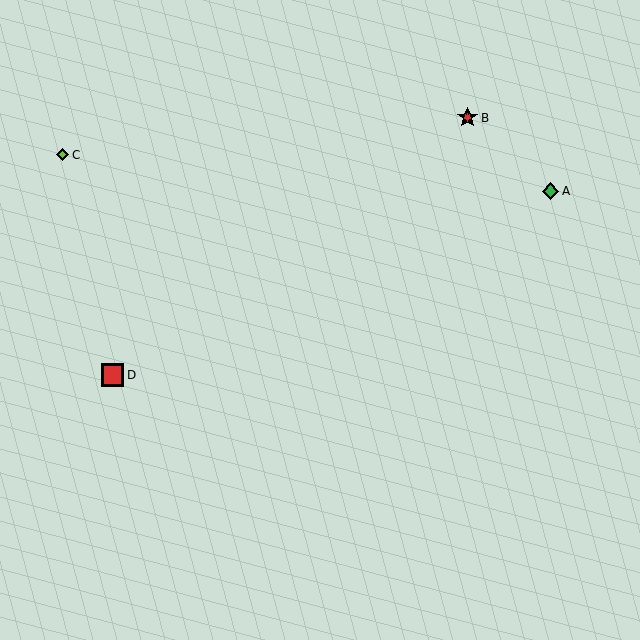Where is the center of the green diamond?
The center of the green diamond is at (551, 191).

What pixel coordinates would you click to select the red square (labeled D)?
Click at (113, 375) to select the red square D.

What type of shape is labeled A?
Shape A is a green diamond.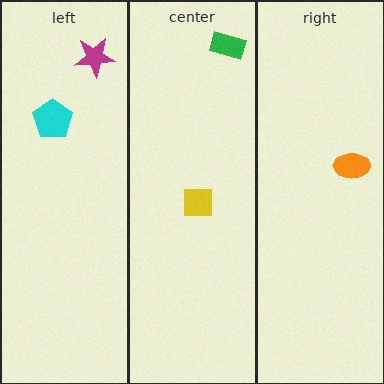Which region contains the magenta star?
The left region.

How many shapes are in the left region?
2.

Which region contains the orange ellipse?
The right region.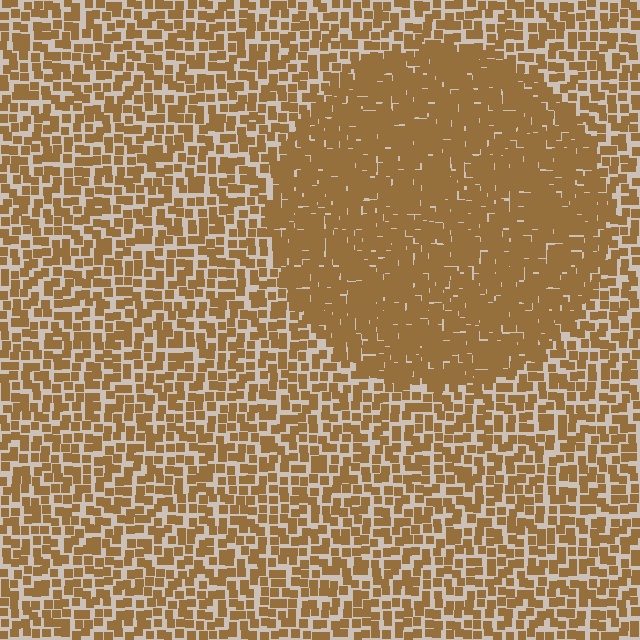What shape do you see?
I see a circle.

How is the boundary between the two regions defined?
The boundary is defined by a change in element density (approximately 1.9x ratio). All elements are the same color, size, and shape.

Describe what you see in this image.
The image contains small brown elements arranged at two different densities. A circle-shaped region is visible where the elements are more densely packed than the surrounding area.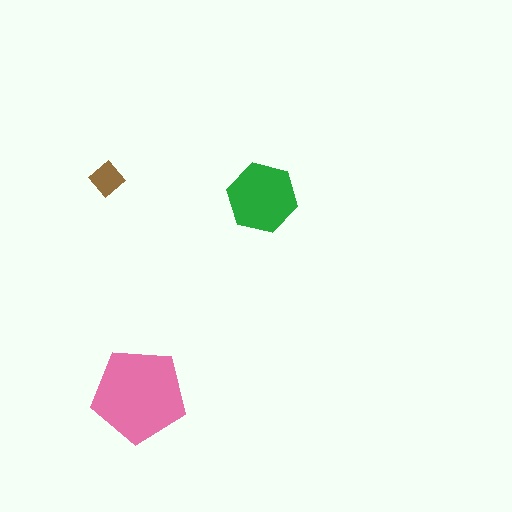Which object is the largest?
The pink pentagon.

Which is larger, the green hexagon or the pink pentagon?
The pink pentagon.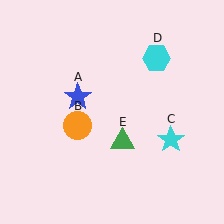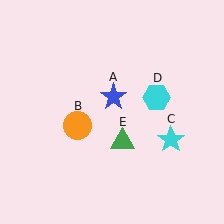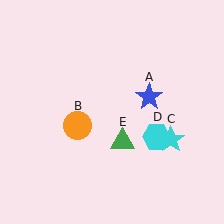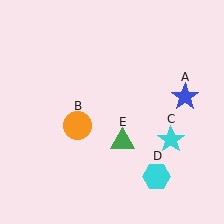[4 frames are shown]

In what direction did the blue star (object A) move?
The blue star (object A) moved right.